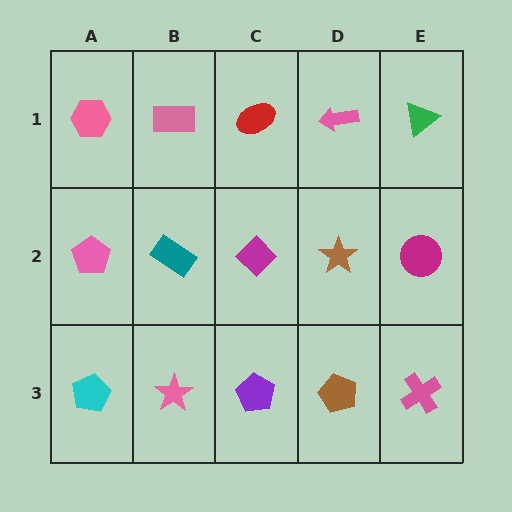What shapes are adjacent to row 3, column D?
A brown star (row 2, column D), a purple pentagon (row 3, column C), a pink cross (row 3, column E).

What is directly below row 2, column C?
A purple pentagon.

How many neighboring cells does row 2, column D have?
4.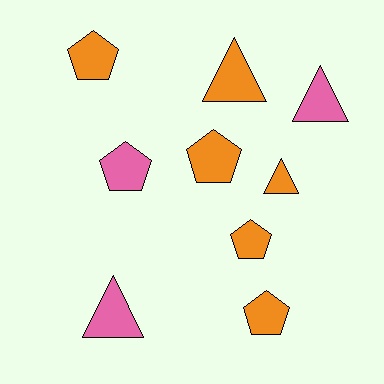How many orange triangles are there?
There are 2 orange triangles.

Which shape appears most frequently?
Pentagon, with 5 objects.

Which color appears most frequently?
Orange, with 6 objects.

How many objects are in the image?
There are 9 objects.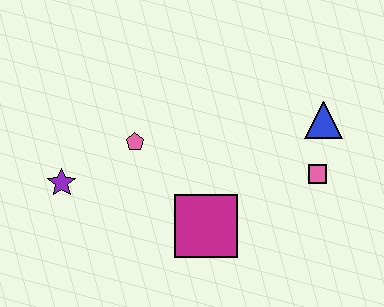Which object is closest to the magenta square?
The pink pentagon is closest to the magenta square.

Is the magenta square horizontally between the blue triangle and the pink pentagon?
Yes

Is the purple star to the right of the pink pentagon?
No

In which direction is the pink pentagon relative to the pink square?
The pink pentagon is to the left of the pink square.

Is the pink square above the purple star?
Yes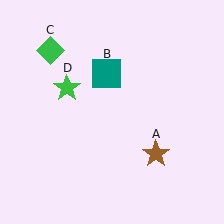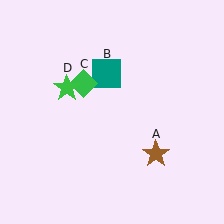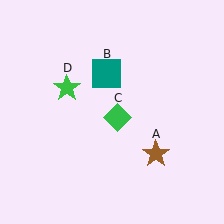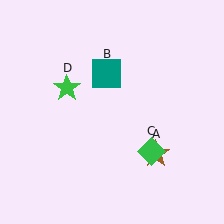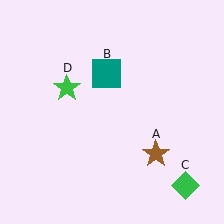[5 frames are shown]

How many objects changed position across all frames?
1 object changed position: green diamond (object C).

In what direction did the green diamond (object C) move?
The green diamond (object C) moved down and to the right.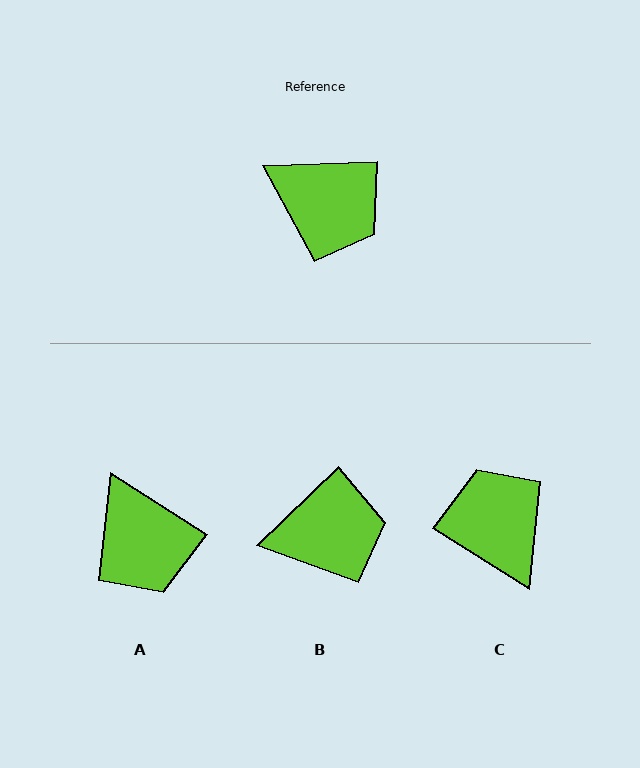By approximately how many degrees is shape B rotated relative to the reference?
Approximately 42 degrees counter-clockwise.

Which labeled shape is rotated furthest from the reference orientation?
C, about 146 degrees away.